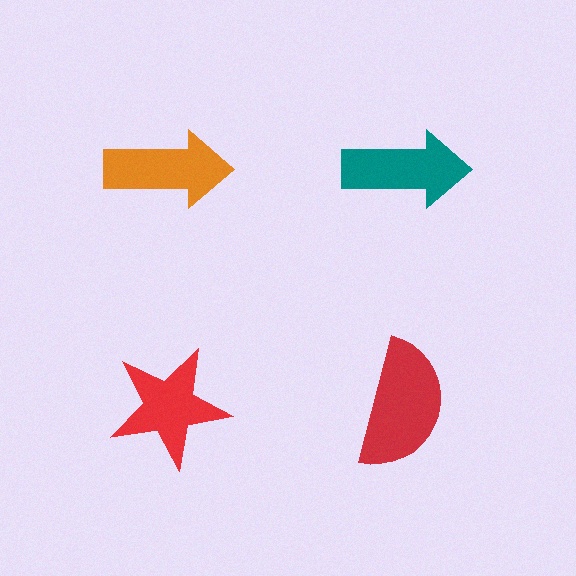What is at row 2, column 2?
A red semicircle.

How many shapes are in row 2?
2 shapes.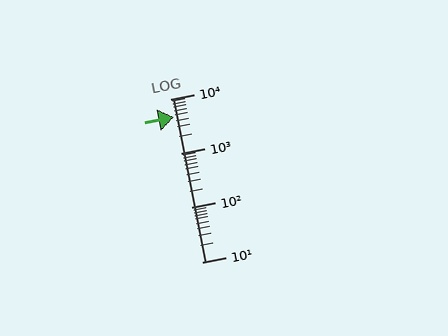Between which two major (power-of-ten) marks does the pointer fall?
The pointer is between 1000 and 10000.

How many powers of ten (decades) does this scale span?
The scale spans 3 decades, from 10 to 10000.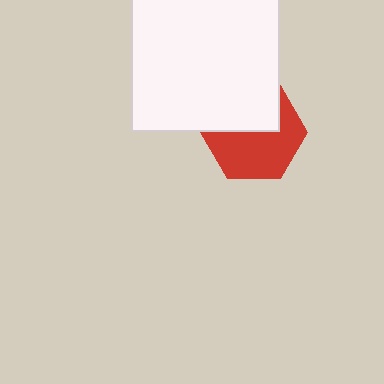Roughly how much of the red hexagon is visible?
About half of it is visible (roughly 60%).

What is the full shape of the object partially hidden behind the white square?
The partially hidden object is a red hexagon.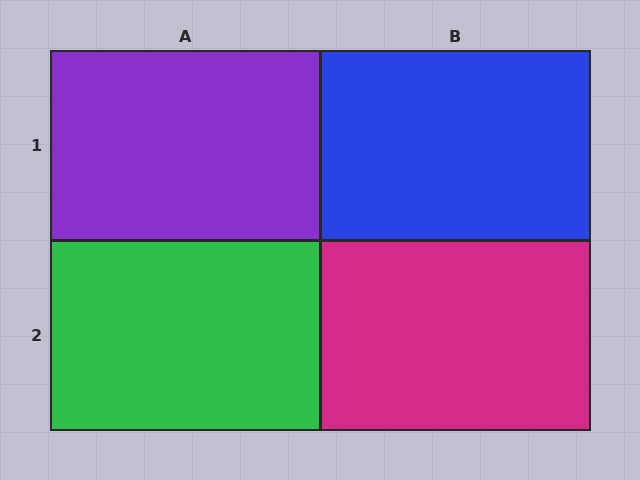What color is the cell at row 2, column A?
Green.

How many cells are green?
1 cell is green.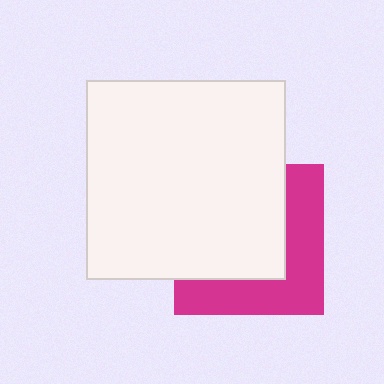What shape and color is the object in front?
The object in front is a white square.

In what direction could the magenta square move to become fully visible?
The magenta square could move toward the lower-right. That would shift it out from behind the white square entirely.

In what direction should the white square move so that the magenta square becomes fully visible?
The white square should move toward the upper-left. That is the shortest direction to clear the overlap and leave the magenta square fully visible.